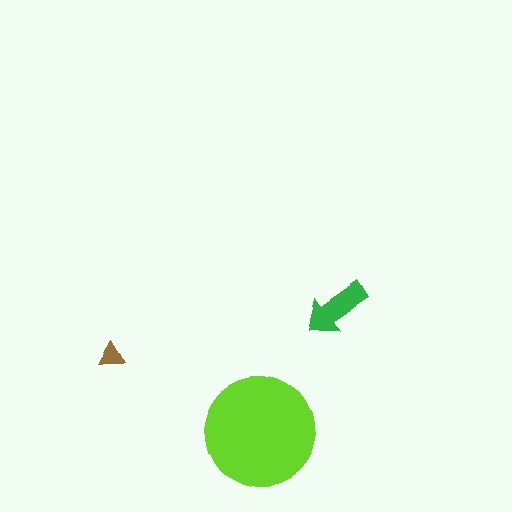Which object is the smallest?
The brown triangle.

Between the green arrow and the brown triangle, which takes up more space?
The green arrow.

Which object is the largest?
The lime circle.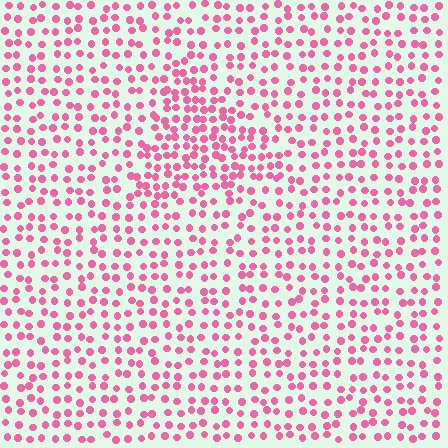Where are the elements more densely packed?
The elements are more densely packed inside the triangle boundary.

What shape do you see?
I see a triangle.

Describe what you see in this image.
The image contains small pink elements arranged at two different densities. A triangle-shaped region is visible where the elements are more densely packed than the surrounding area.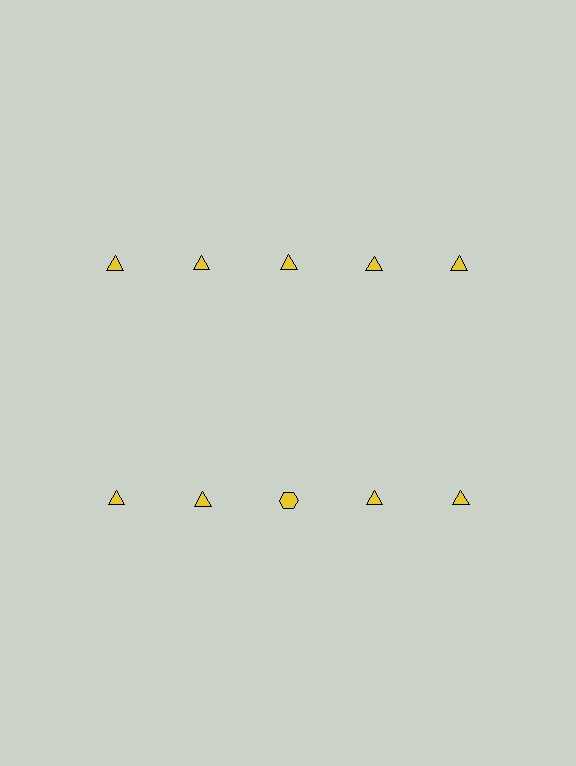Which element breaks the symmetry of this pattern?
The yellow hexagon in the second row, center column breaks the symmetry. All other shapes are yellow triangles.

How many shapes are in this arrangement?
There are 10 shapes arranged in a grid pattern.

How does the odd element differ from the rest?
It has a different shape: hexagon instead of triangle.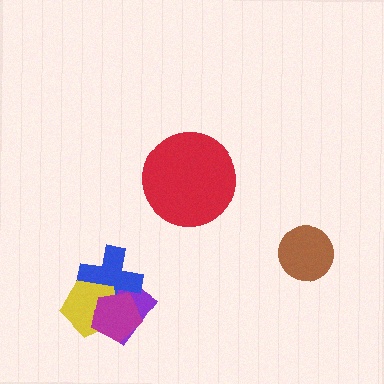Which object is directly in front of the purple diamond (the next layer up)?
The blue cross is directly in front of the purple diamond.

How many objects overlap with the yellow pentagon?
3 objects overlap with the yellow pentagon.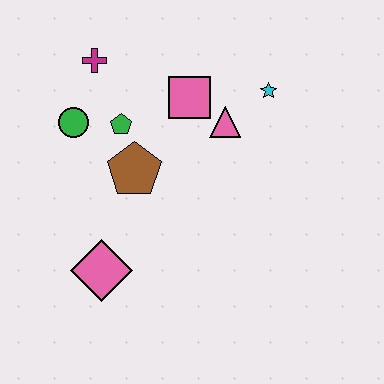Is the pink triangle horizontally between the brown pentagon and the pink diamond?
No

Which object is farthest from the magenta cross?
The pink diamond is farthest from the magenta cross.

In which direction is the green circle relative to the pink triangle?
The green circle is to the left of the pink triangle.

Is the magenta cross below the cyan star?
No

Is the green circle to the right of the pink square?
No